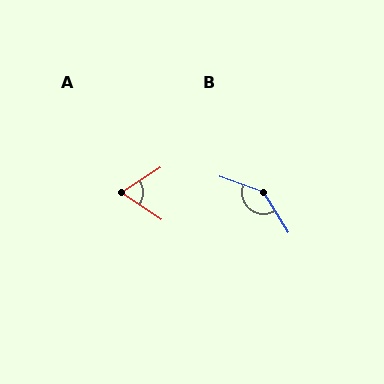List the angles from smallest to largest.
A (66°), B (140°).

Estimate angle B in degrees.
Approximately 140 degrees.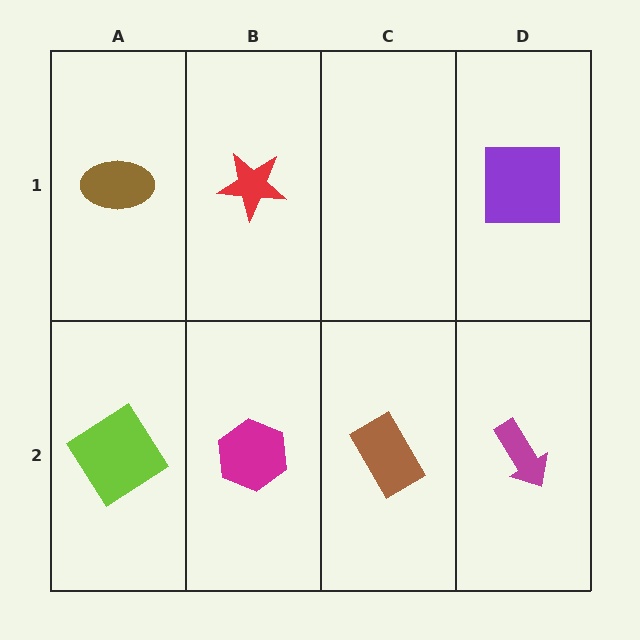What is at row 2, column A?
A lime diamond.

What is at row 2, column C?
A brown rectangle.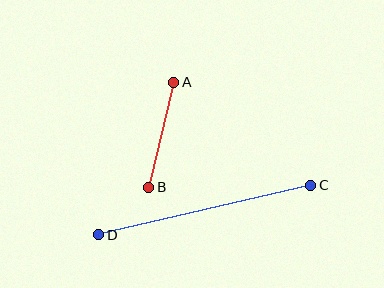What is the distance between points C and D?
The distance is approximately 218 pixels.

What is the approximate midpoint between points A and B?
The midpoint is at approximately (161, 135) pixels.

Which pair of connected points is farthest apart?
Points C and D are farthest apart.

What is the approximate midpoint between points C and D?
The midpoint is at approximately (205, 210) pixels.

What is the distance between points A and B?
The distance is approximately 108 pixels.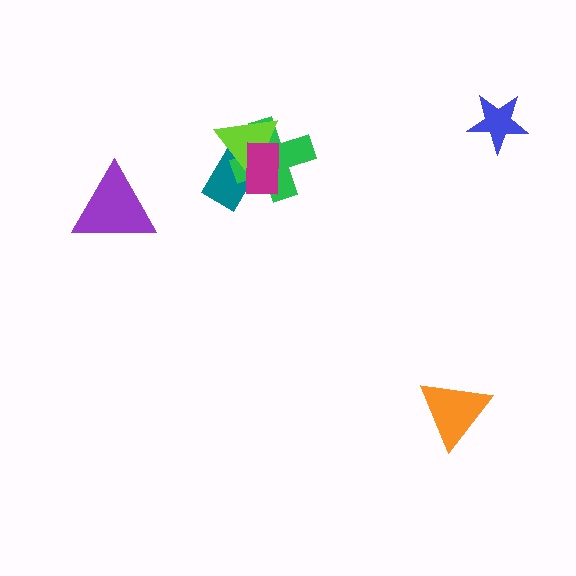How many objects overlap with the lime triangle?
3 objects overlap with the lime triangle.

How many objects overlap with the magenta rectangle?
3 objects overlap with the magenta rectangle.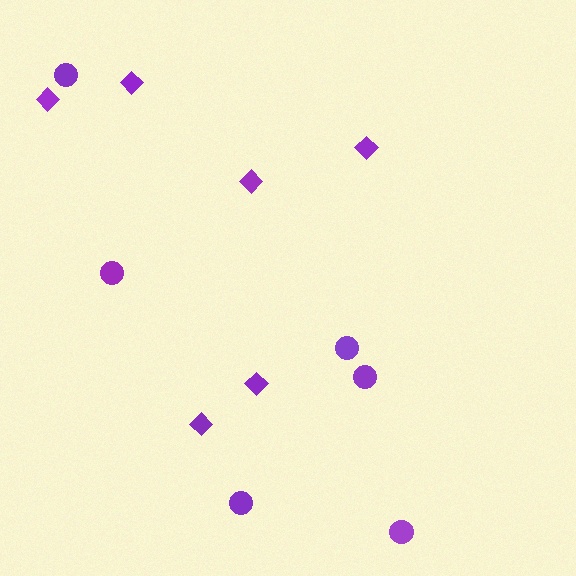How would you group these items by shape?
There are 2 groups: one group of diamonds (6) and one group of circles (6).